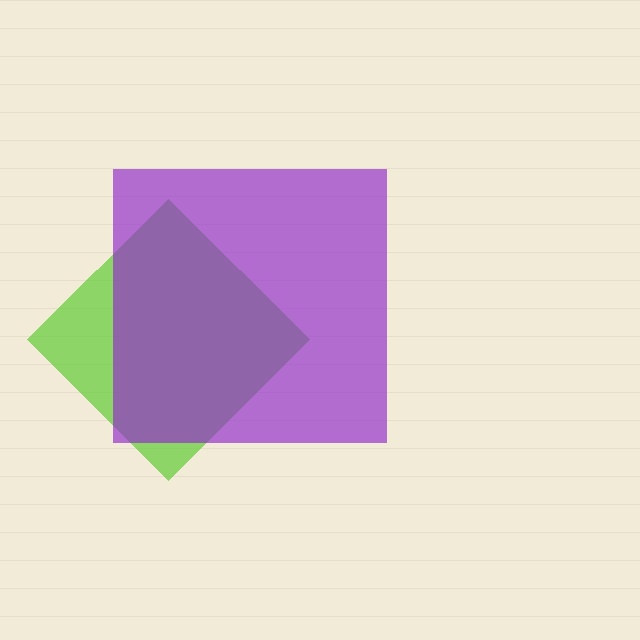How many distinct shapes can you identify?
There are 2 distinct shapes: a lime diamond, a purple square.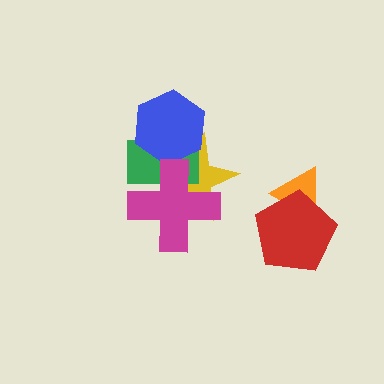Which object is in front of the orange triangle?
The red pentagon is in front of the orange triangle.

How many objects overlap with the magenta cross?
2 objects overlap with the magenta cross.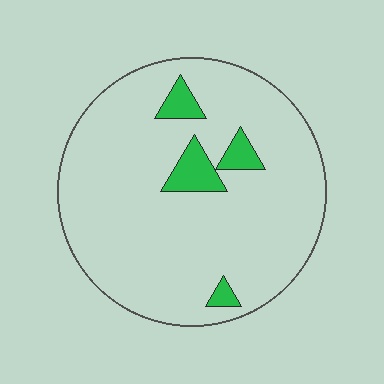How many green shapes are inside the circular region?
4.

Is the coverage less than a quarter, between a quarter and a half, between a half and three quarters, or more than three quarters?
Less than a quarter.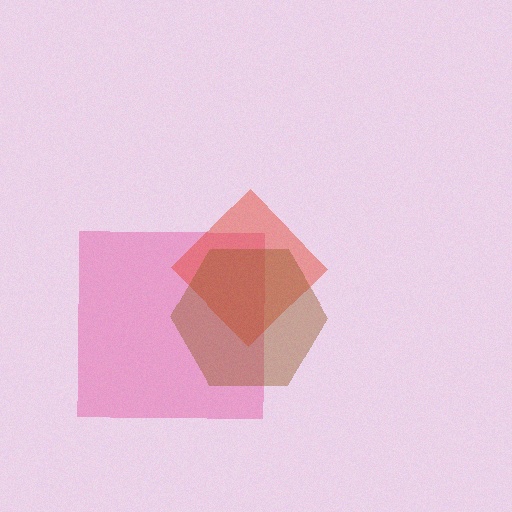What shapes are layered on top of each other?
The layered shapes are: a pink square, a red diamond, a brown hexagon.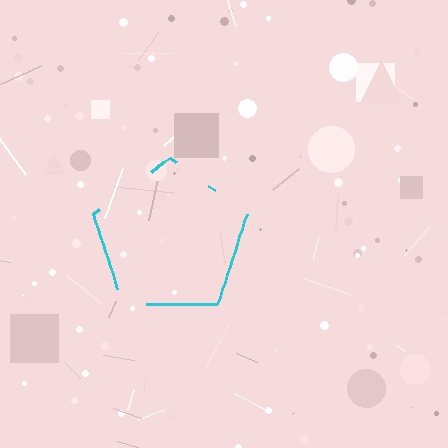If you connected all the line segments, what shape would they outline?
They would outline a pentagon.